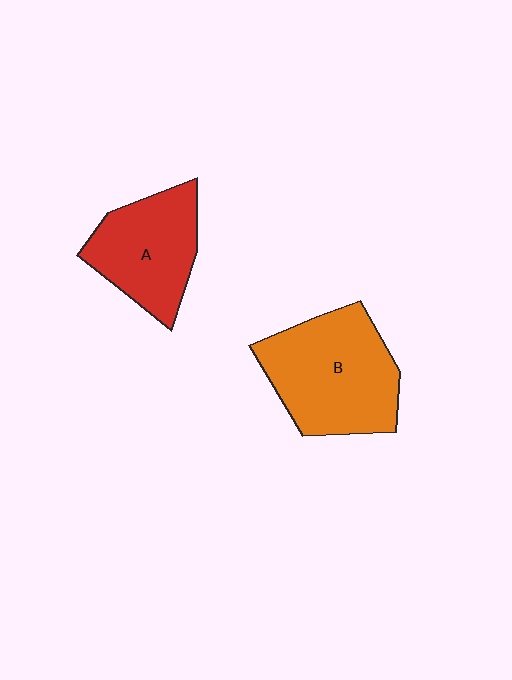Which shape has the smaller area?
Shape A (red).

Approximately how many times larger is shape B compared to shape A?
Approximately 1.3 times.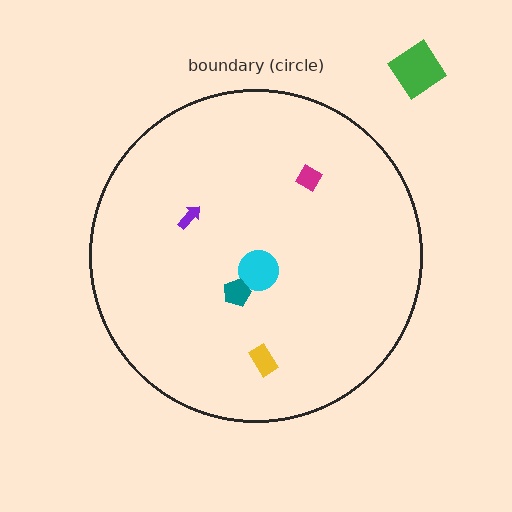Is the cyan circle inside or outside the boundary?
Inside.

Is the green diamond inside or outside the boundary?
Outside.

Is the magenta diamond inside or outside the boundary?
Inside.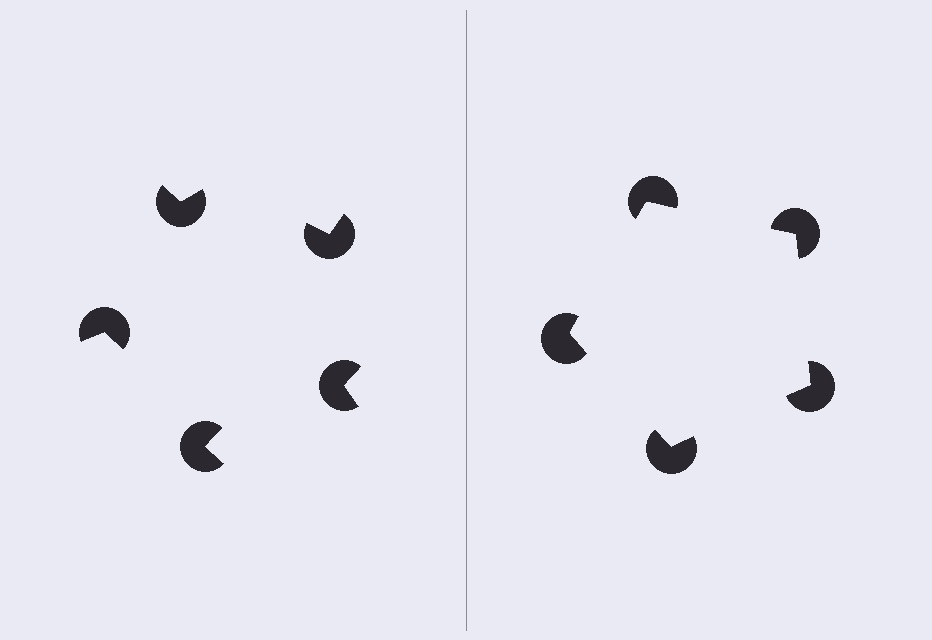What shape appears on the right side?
An illusory pentagon.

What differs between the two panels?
The pac-man discs are positioned identically on both sides; only the wedge orientations differ. On the right they align to a pentagon; on the left they are misaligned.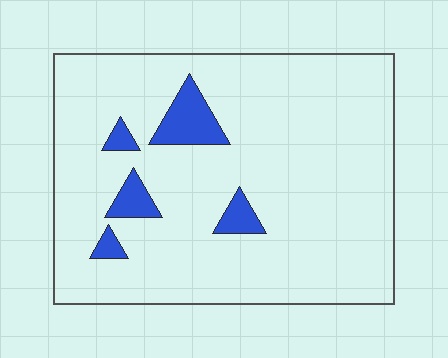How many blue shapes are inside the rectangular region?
5.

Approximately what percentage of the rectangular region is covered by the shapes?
Approximately 10%.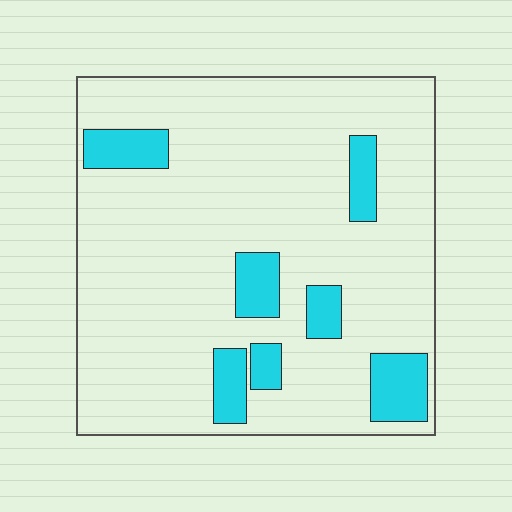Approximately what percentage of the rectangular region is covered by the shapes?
Approximately 15%.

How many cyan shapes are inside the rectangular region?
7.